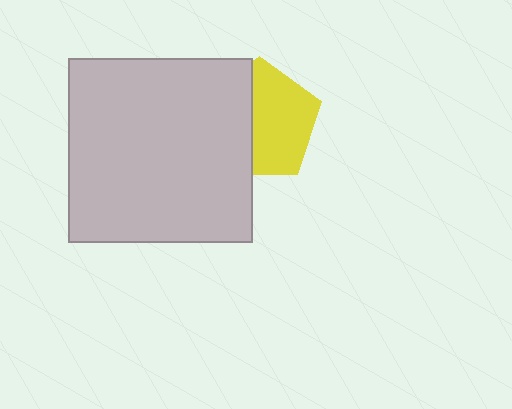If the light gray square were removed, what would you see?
You would see the complete yellow pentagon.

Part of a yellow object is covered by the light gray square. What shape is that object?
It is a pentagon.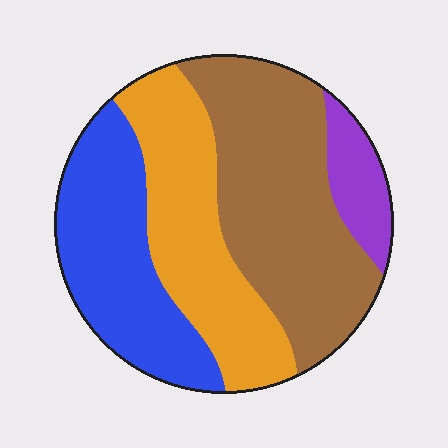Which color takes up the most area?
Brown, at roughly 40%.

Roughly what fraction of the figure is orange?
Orange covers 27% of the figure.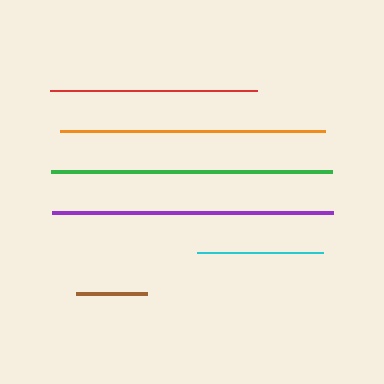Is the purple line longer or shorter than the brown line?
The purple line is longer than the brown line.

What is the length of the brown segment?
The brown segment is approximately 71 pixels long.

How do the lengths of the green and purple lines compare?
The green and purple lines are approximately the same length.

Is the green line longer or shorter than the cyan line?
The green line is longer than the cyan line.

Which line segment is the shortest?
The brown line is the shortest at approximately 71 pixels.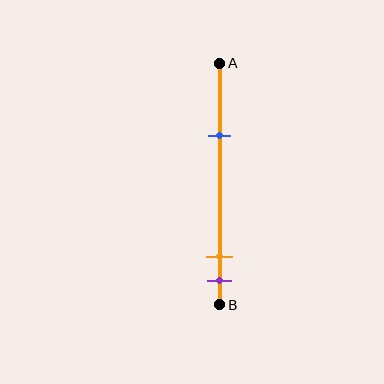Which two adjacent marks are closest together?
The orange and purple marks are the closest adjacent pair.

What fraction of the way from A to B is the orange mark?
The orange mark is approximately 80% (0.8) of the way from A to B.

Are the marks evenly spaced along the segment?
No, the marks are not evenly spaced.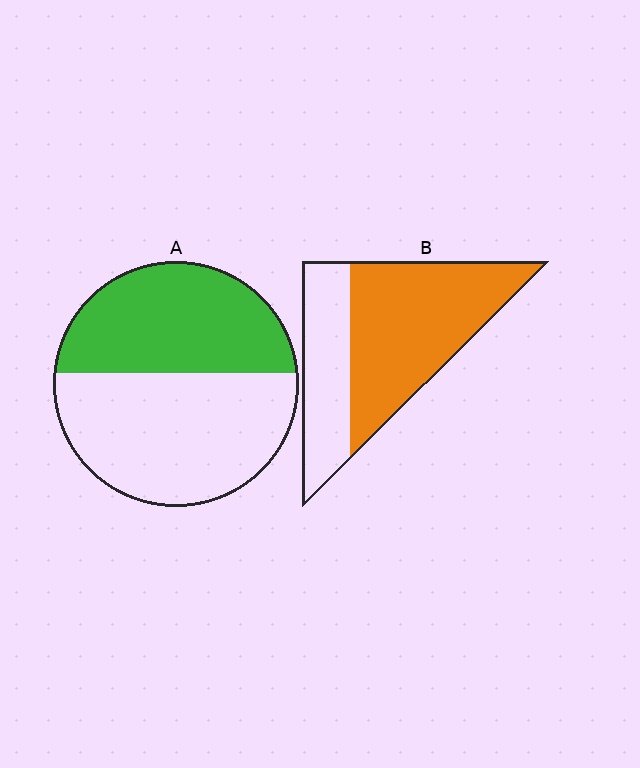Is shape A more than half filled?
No.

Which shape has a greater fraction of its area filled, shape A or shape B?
Shape B.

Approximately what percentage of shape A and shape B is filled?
A is approximately 45% and B is approximately 65%.